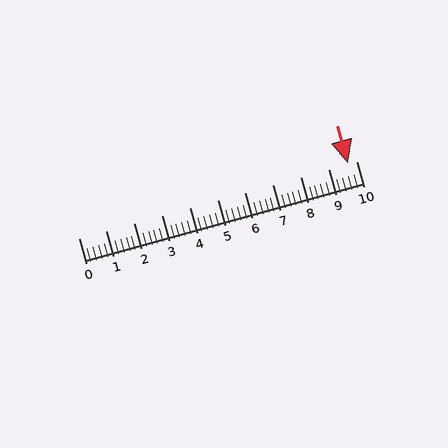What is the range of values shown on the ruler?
The ruler shows values from 0 to 10.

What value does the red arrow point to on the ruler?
The red arrow points to approximately 9.7.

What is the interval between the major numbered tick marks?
The major tick marks are spaced 1 units apart.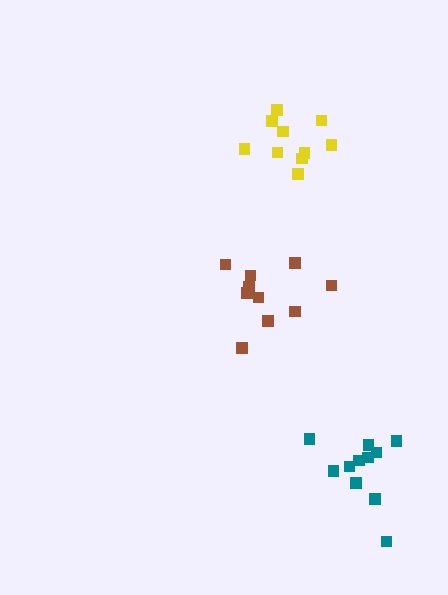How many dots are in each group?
Group 1: 11 dots, Group 2: 10 dots, Group 3: 10 dots (31 total).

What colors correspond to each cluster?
The clusters are colored: teal, brown, yellow.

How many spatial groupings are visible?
There are 3 spatial groupings.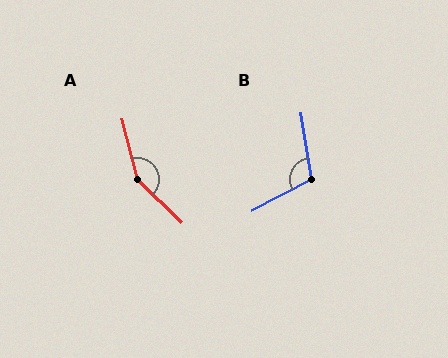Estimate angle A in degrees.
Approximately 149 degrees.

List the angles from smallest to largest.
B (109°), A (149°).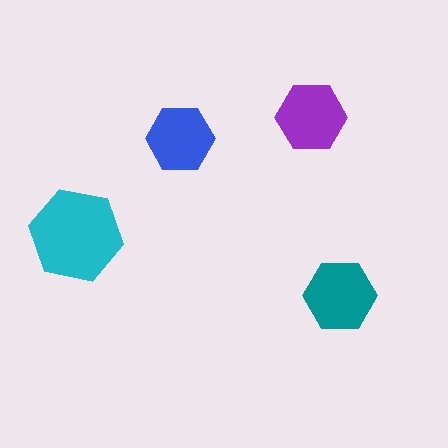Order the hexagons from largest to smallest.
the cyan one, the teal one, the purple one, the blue one.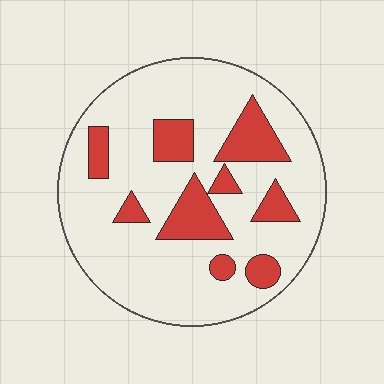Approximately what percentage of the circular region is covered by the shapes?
Approximately 20%.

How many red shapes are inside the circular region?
9.